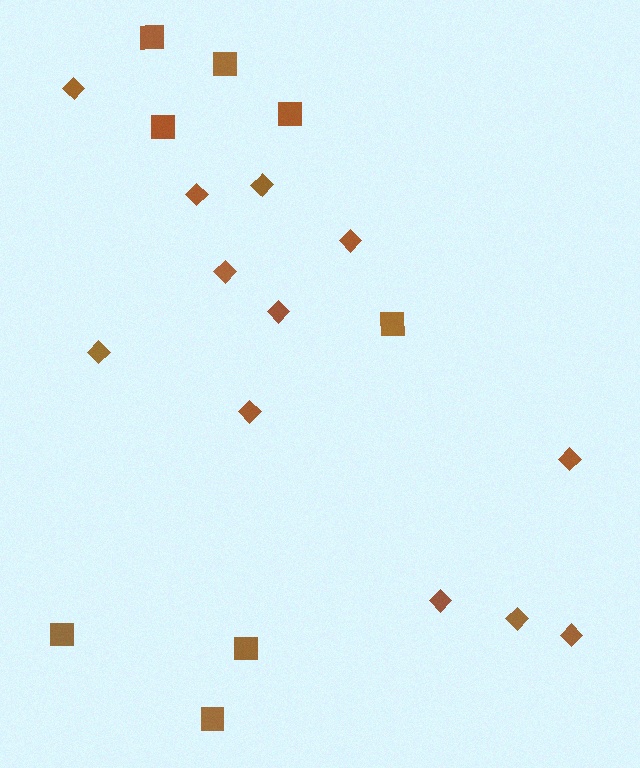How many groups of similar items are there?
There are 2 groups: one group of squares (8) and one group of diamonds (12).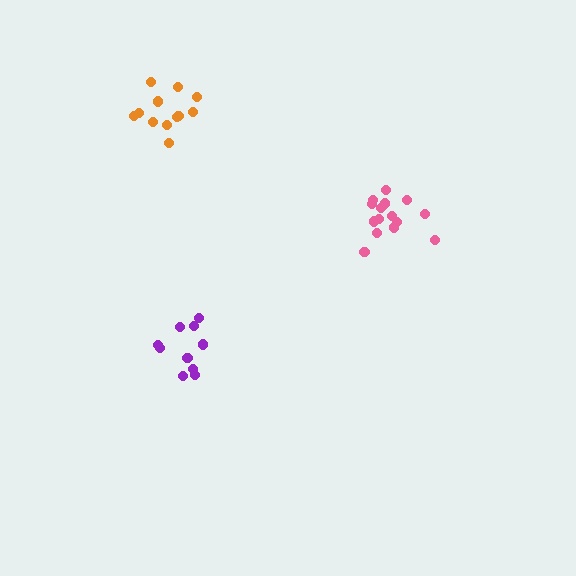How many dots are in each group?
Group 1: 12 dots, Group 2: 15 dots, Group 3: 10 dots (37 total).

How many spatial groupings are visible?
There are 3 spatial groupings.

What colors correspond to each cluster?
The clusters are colored: orange, pink, purple.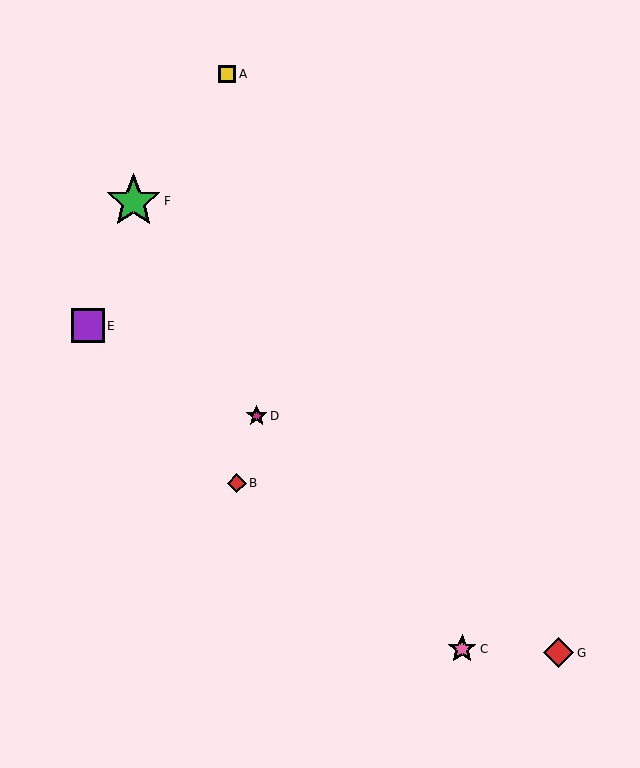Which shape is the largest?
The green star (labeled F) is the largest.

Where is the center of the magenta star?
The center of the magenta star is at (257, 416).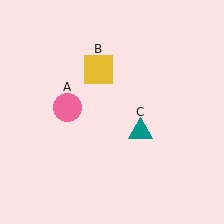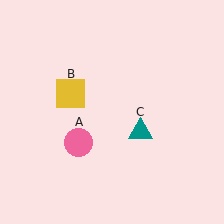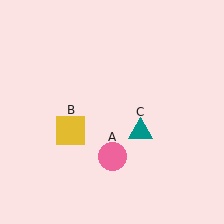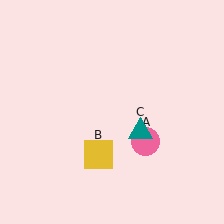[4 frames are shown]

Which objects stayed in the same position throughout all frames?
Teal triangle (object C) remained stationary.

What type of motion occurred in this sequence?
The pink circle (object A), yellow square (object B) rotated counterclockwise around the center of the scene.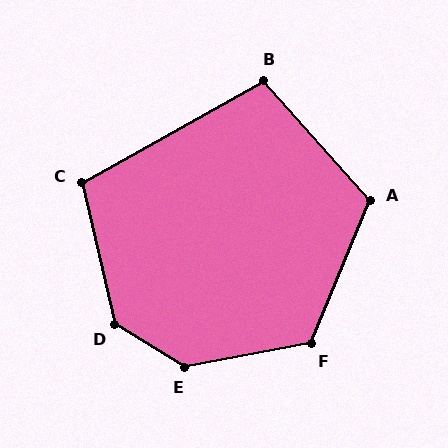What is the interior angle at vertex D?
Approximately 135 degrees (obtuse).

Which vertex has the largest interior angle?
E, at approximately 138 degrees.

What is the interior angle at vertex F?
Approximately 123 degrees (obtuse).